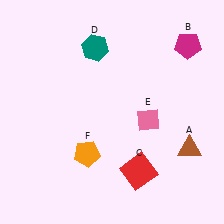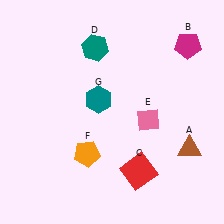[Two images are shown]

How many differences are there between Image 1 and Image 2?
There is 1 difference between the two images.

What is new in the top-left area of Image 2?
A teal hexagon (G) was added in the top-left area of Image 2.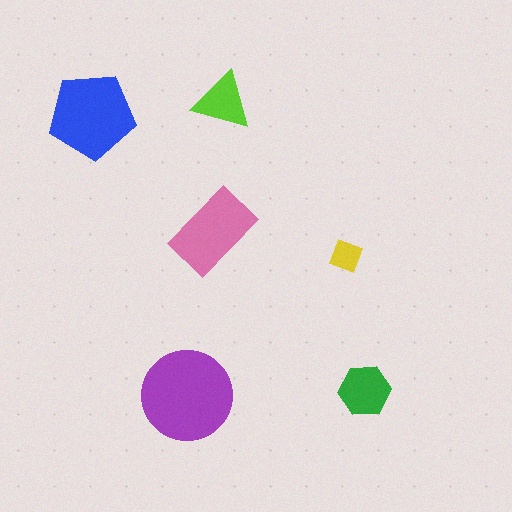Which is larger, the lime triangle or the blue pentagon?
The blue pentagon.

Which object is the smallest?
The yellow diamond.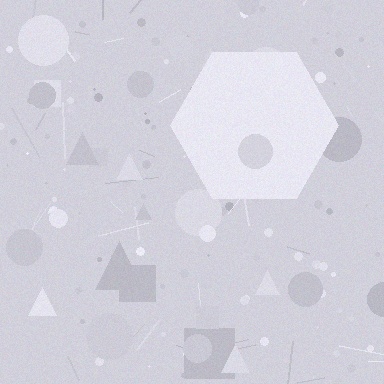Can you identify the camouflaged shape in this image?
The camouflaged shape is a hexagon.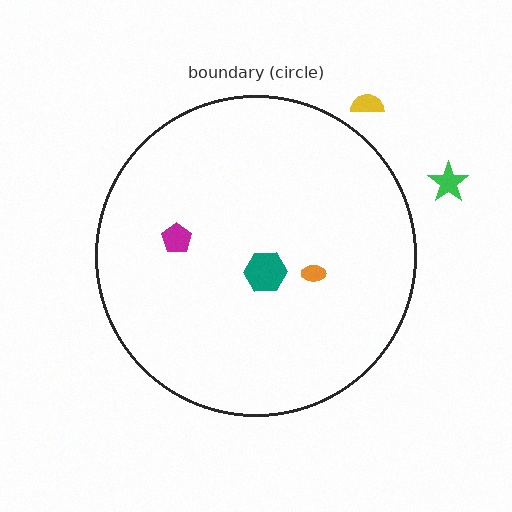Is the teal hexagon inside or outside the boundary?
Inside.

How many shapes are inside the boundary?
3 inside, 2 outside.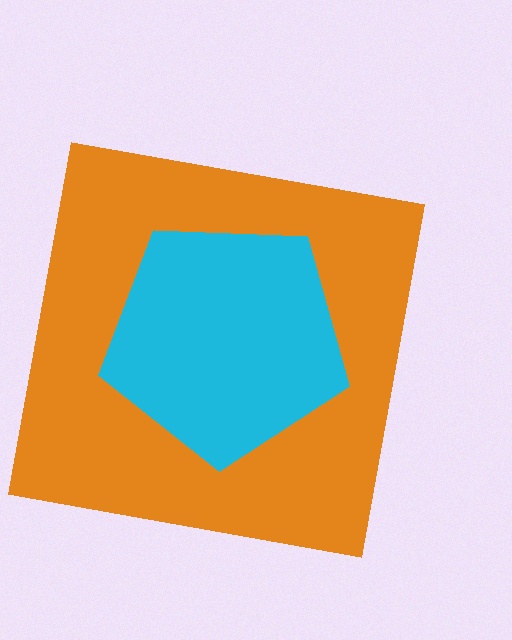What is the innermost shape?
The cyan pentagon.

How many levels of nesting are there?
2.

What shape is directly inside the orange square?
The cyan pentagon.